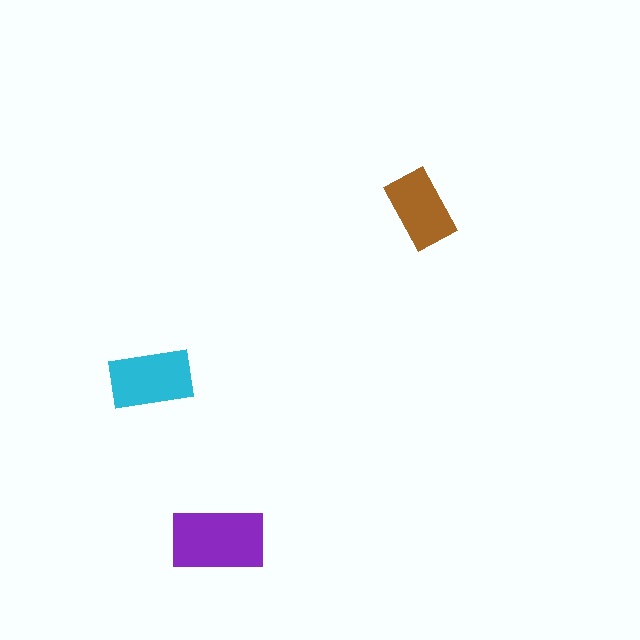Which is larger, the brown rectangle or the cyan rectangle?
The cyan one.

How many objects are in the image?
There are 3 objects in the image.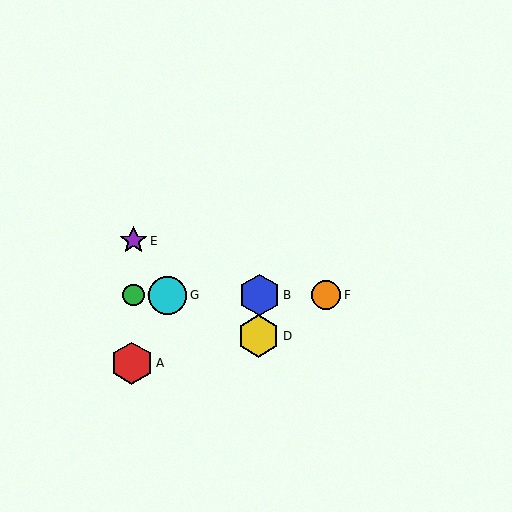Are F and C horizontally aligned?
Yes, both are at y≈295.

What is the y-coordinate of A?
Object A is at y≈363.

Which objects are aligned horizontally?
Objects B, C, F, G are aligned horizontally.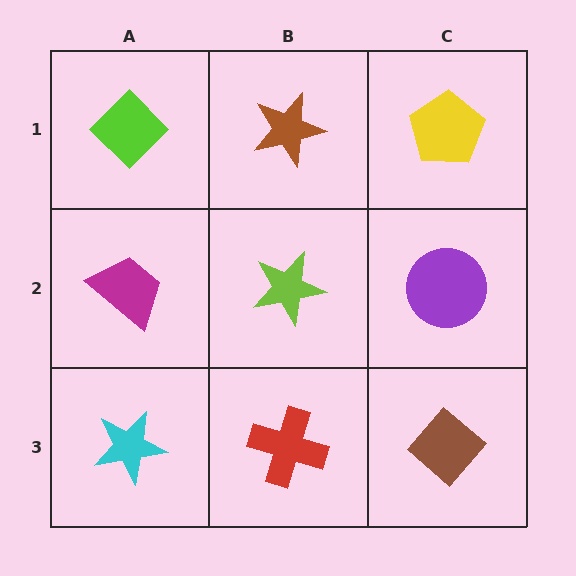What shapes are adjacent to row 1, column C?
A purple circle (row 2, column C), a brown star (row 1, column B).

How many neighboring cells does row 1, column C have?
2.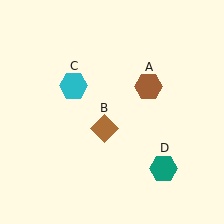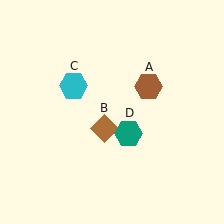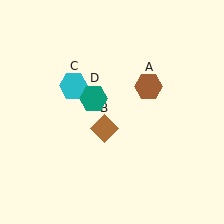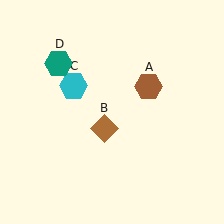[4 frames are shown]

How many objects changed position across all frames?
1 object changed position: teal hexagon (object D).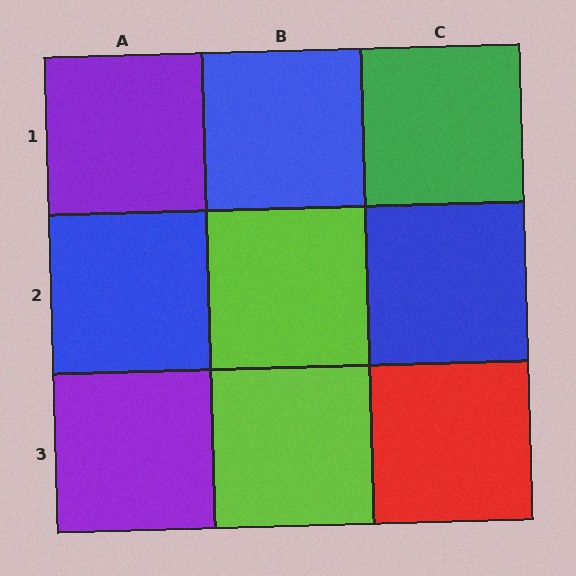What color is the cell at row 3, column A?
Purple.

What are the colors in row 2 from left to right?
Blue, lime, blue.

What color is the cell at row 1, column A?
Purple.